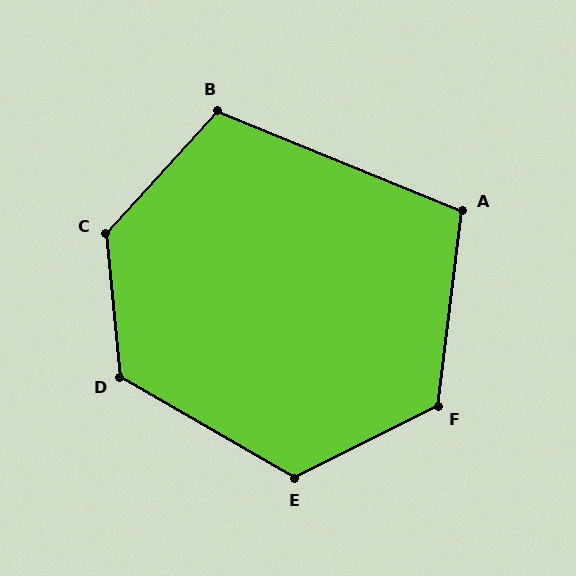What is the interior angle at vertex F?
Approximately 124 degrees (obtuse).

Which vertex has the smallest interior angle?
A, at approximately 105 degrees.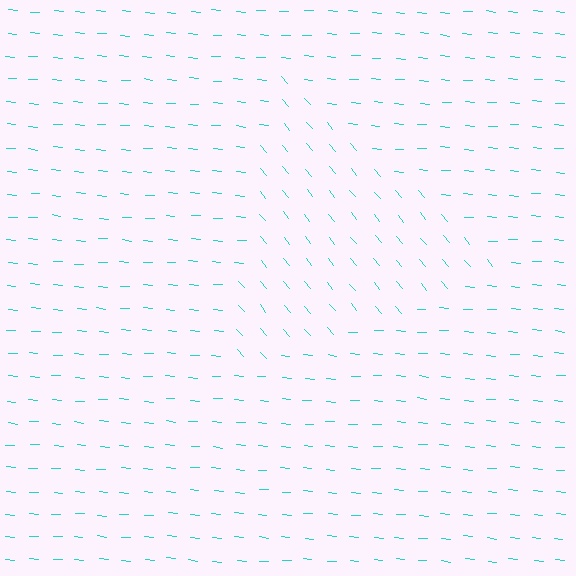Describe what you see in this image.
The image is filled with small cyan line segments. A triangle region in the image has lines oriented differently from the surrounding lines, creating a visible texture boundary.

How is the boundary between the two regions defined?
The boundary is defined purely by a change in line orientation (approximately 45 degrees difference). All lines are the same color and thickness.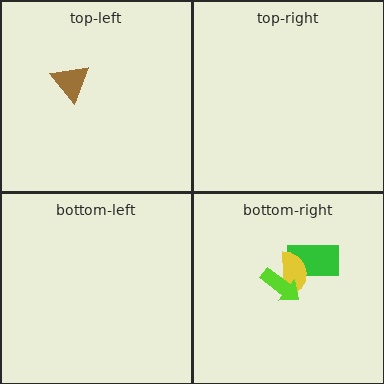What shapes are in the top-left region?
The brown triangle.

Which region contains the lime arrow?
The bottom-right region.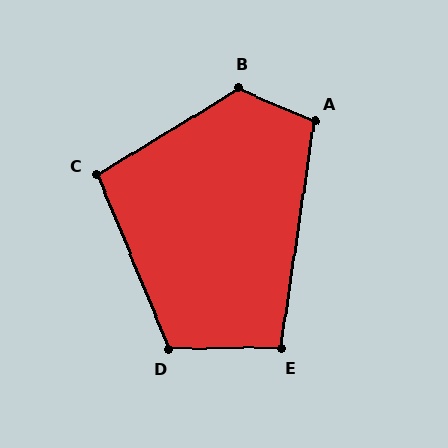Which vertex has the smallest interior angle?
E, at approximately 99 degrees.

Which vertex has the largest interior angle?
B, at approximately 125 degrees.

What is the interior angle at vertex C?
Approximately 99 degrees (obtuse).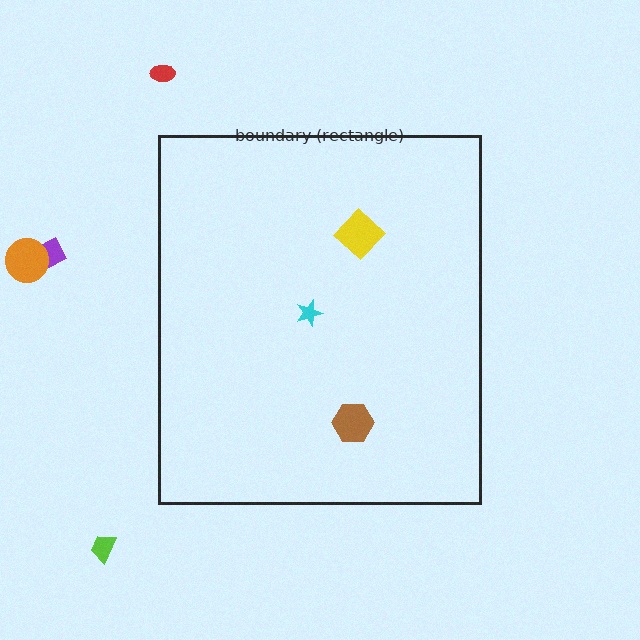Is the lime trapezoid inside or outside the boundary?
Outside.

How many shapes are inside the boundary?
3 inside, 4 outside.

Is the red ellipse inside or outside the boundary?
Outside.